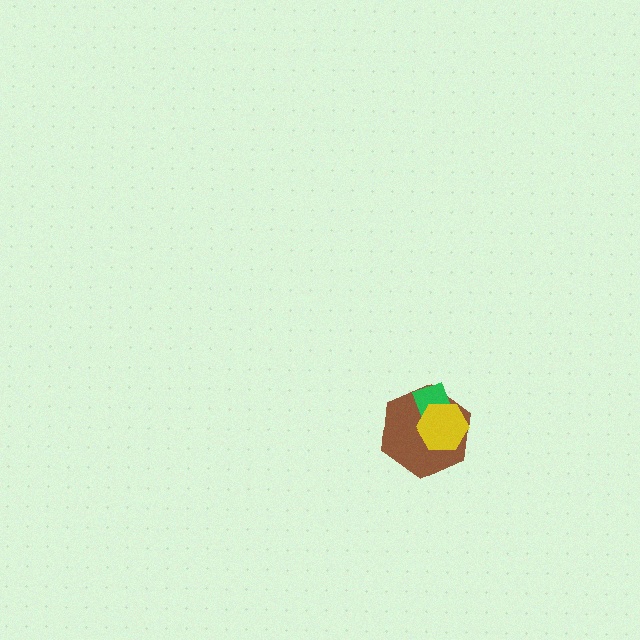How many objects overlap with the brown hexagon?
2 objects overlap with the brown hexagon.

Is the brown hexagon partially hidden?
Yes, it is partially covered by another shape.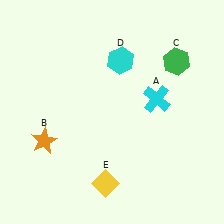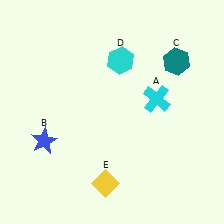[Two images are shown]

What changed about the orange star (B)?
In Image 1, B is orange. In Image 2, it changed to blue.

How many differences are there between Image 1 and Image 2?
There are 2 differences between the two images.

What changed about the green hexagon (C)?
In Image 1, C is green. In Image 2, it changed to teal.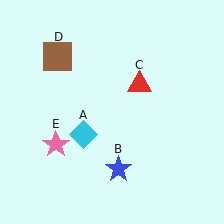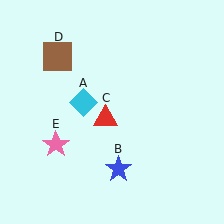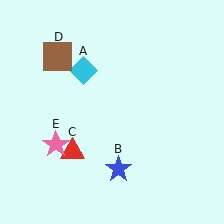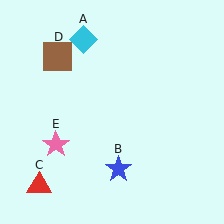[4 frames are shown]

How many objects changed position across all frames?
2 objects changed position: cyan diamond (object A), red triangle (object C).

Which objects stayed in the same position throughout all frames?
Blue star (object B) and brown square (object D) and pink star (object E) remained stationary.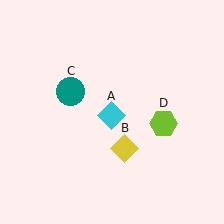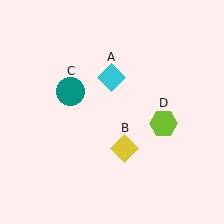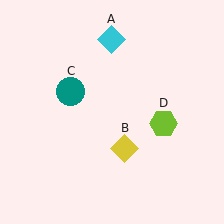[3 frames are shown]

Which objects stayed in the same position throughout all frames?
Yellow diamond (object B) and teal circle (object C) and lime hexagon (object D) remained stationary.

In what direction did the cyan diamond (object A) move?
The cyan diamond (object A) moved up.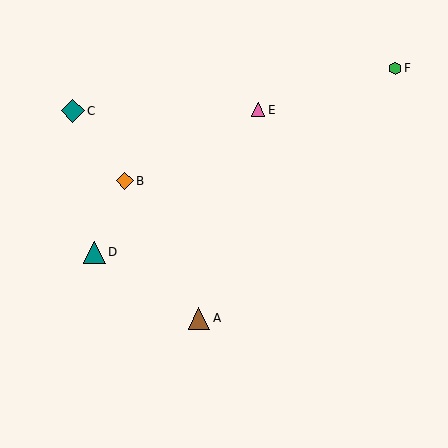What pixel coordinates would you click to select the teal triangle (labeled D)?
Click at (94, 252) to select the teal triangle D.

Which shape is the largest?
The teal diamond (labeled C) is the largest.